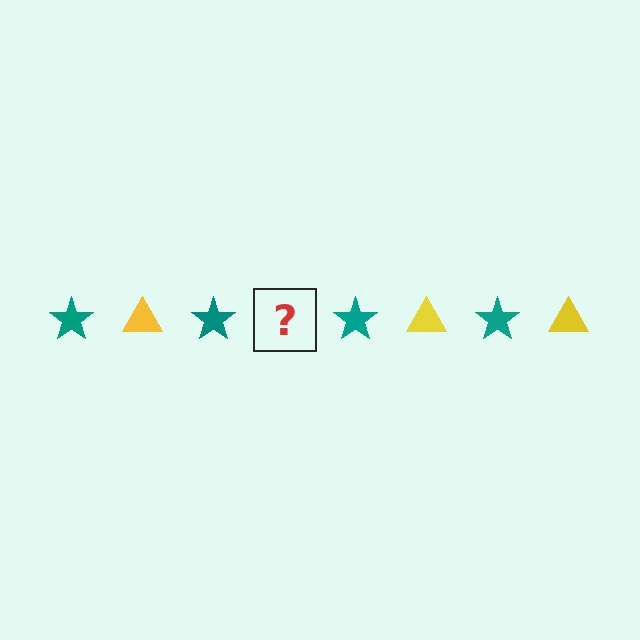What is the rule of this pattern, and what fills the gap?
The rule is that the pattern alternates between teal star and yellow triangle. The gap should be filled with a yellow triangle.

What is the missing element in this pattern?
The missing element is a yellow triangle.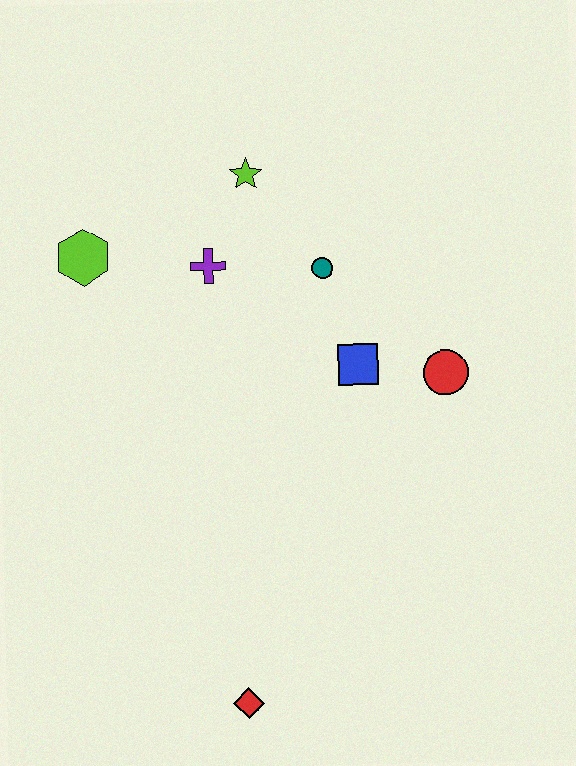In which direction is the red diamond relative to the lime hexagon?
The red diamond is below the lime hexagon.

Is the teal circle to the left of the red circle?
Yes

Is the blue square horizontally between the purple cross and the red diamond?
No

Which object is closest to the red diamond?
The blue square is closest to the red diamond.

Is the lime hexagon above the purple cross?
Yes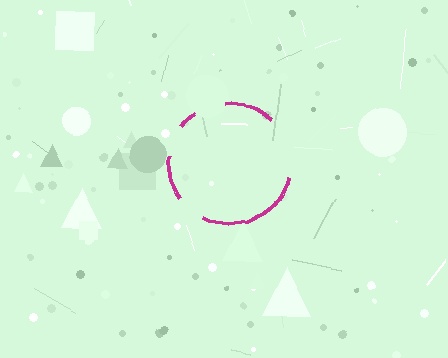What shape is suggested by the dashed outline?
The dashed outline suggests a circle.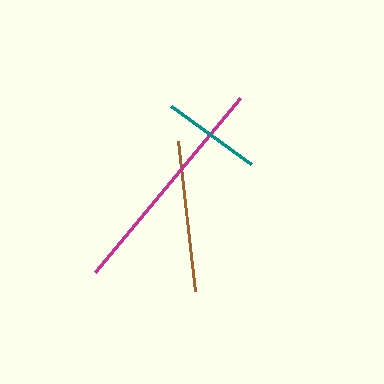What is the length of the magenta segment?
The magenta segment is approximately 226 pixels long.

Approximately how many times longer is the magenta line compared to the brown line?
The magenta line is approximately 1.5 times the length of the brown line.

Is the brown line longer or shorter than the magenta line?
The magenta line is longer than the brown line.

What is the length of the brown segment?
The brown segment is approximately 151 pixels long.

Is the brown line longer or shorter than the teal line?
The brown line is longer than the teal line.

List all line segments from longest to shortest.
From longest to shortest: magenta, brown, teal.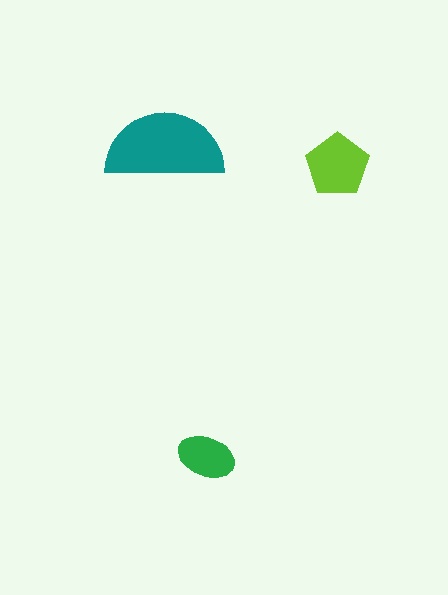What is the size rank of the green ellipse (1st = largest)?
3rd.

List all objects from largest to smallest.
The teal semicircle, the lime pentagon, the green ellipse.